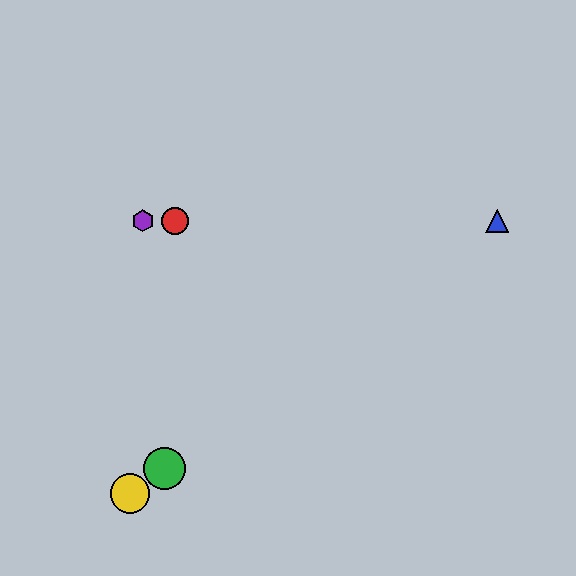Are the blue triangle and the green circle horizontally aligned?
No, the blue triangle is at y≈221 and the green circle is at y≈469.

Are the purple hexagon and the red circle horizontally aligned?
Yes, both are at y≈221.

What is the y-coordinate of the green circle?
The green circle is at y≈469.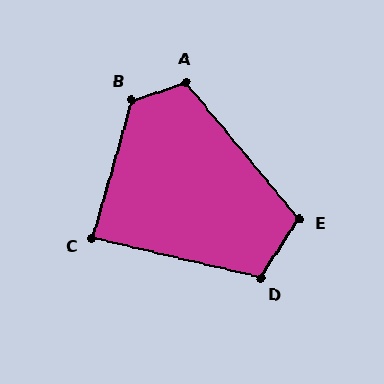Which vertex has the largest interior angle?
B, at approximately 124 degrees.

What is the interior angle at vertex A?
Approximately 111 degrees (obtuse).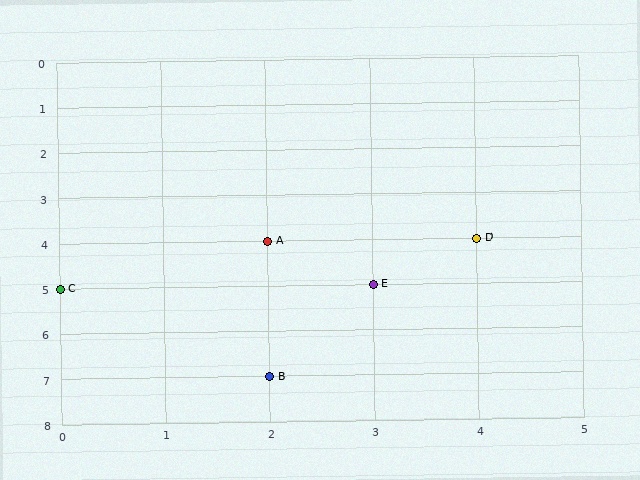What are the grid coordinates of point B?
Point B is at grid coordinates (2, 7).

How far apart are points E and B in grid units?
Points E and B are 1 column and 2 rows apart (about 2.2 grid units diagonally).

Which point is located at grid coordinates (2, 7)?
Point B is at (2, 7).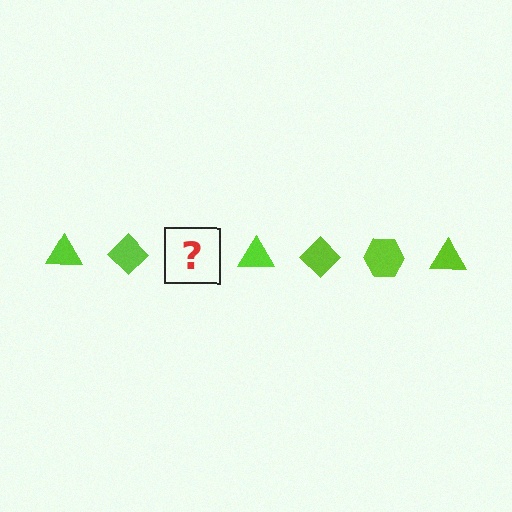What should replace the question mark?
The question mark should be replaced with a lime hexagon.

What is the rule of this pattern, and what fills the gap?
The rule is that the pattern cycles through triangle, diamond, hexagon shapes in lime. The gap should be filled with a lime hexagon.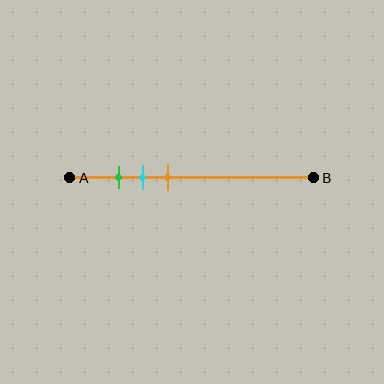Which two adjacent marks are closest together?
The green and cyan marks are the closest adjacent pair.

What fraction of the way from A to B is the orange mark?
The orange mark is approximately 40% (0.4) of the way from A to B.